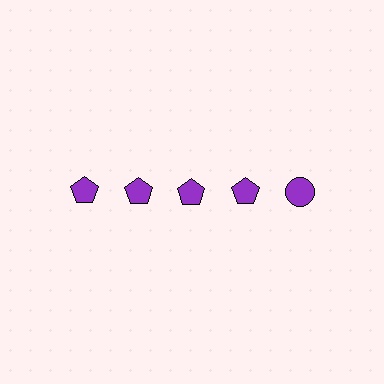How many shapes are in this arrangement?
There are 5 shapes arranged in a grid pattern.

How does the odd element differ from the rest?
It has a different shape: circle instead of pentagon.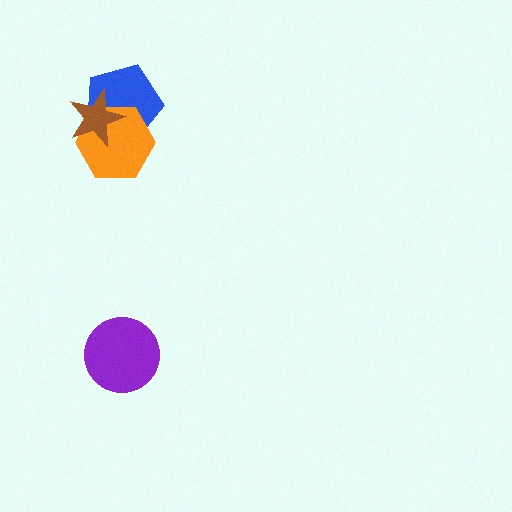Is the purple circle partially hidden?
No, no other shape covers it.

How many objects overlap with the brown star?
2 objects overlap with the brown star.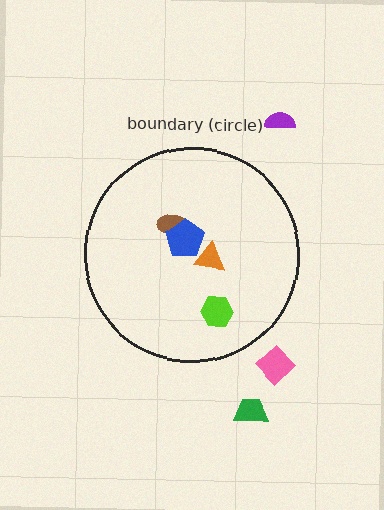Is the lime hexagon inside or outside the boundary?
Inside.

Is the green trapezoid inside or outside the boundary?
Outside.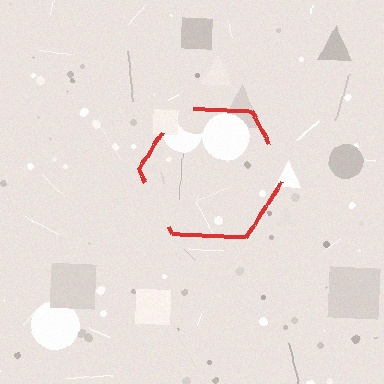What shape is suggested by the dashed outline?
The dashed outline suggests a hexagon.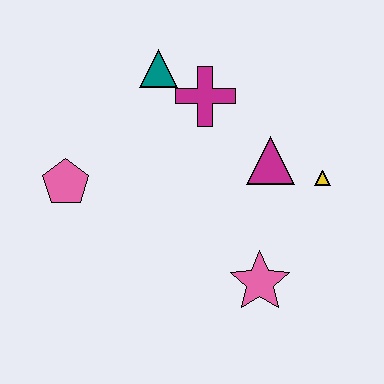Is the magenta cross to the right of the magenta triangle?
No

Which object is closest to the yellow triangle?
The magenta triangle is closest to the yellow triangle.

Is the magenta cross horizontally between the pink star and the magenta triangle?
No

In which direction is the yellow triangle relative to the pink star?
The yellow triangle is above the pink star.